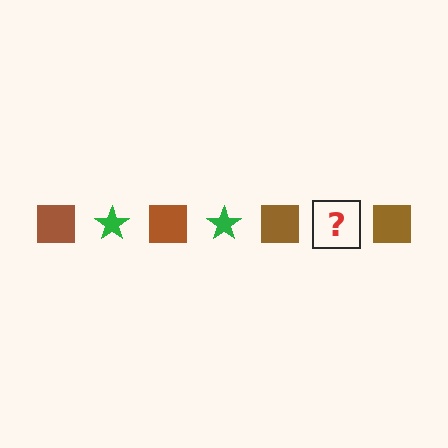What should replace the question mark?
The question mark should be replaced with a green star.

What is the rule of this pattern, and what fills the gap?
The rule is that the pattern alternates between brown square and green star. The gap should be filled with a green star.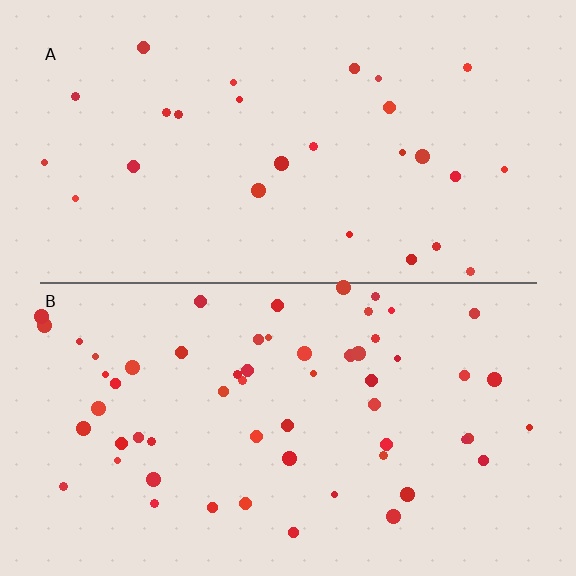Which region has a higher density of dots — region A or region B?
B (the bottom).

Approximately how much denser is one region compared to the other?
Approximately 2.2× — region B over region A.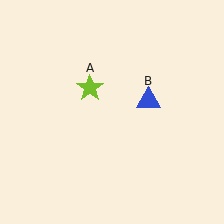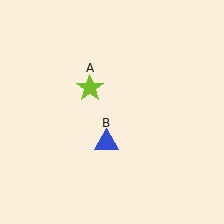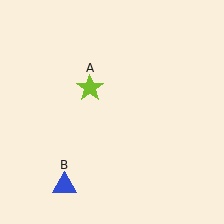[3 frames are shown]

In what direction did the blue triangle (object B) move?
The blue triangle (object B) moved down and to the left.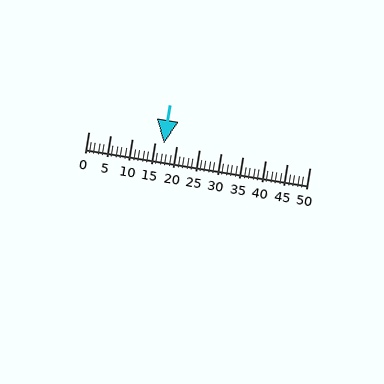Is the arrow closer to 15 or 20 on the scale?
The arrow is closer to 15.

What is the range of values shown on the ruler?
The ruler shows values from 0 to 50.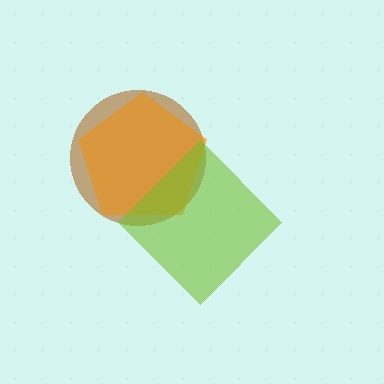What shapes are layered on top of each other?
The layered shapes are: a brown circle, an orange pentagon, a lime diamond.